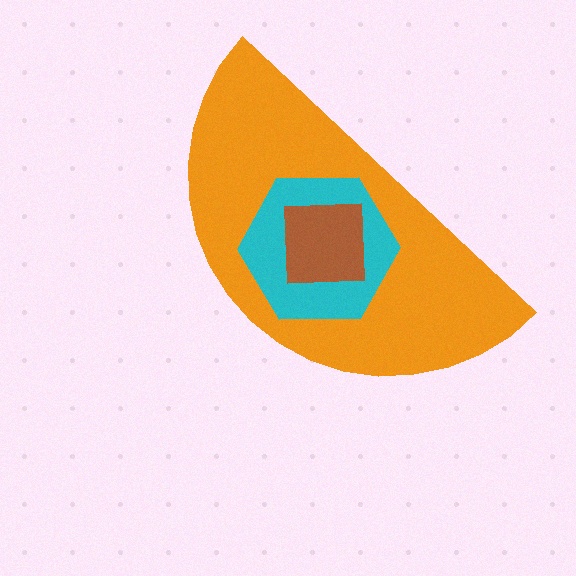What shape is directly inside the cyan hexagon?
The brown square.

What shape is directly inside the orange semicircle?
The cyan hexagon.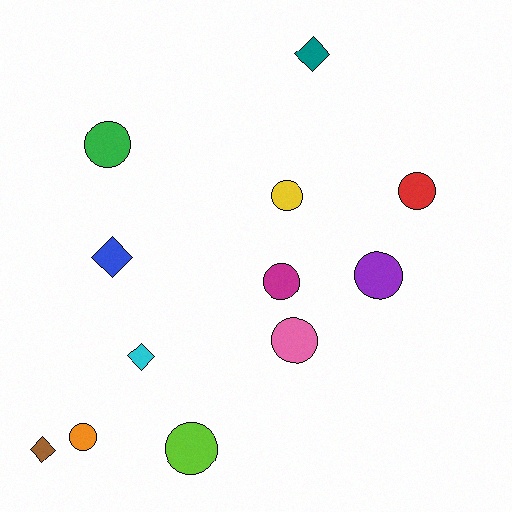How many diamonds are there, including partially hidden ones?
There are 4 diamonds.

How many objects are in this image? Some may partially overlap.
There are 12 objects.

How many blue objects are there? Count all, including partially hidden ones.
There is 1 blue object.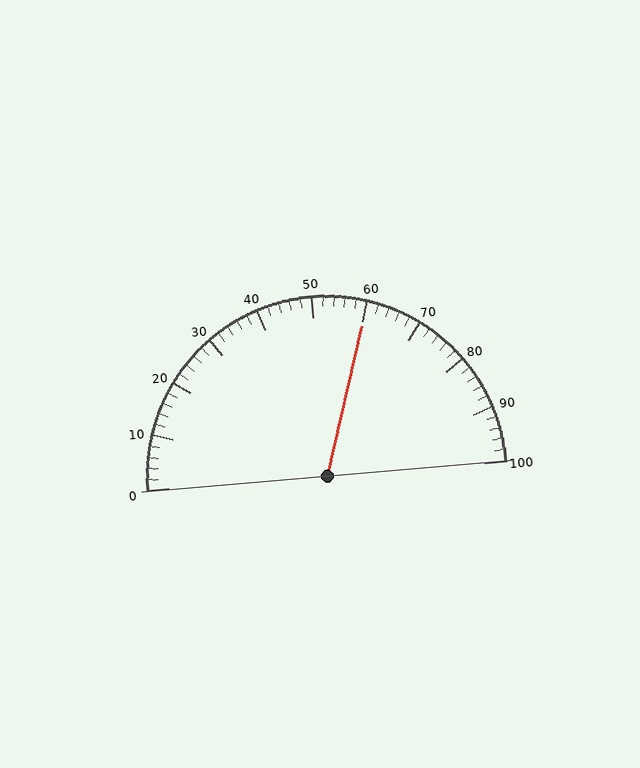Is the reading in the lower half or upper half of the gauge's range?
The reading is in the upper half of the range (0 to 100).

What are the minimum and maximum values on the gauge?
The gauge ranges from 0 to 100.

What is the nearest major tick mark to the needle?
The nearest major tick mark is 60.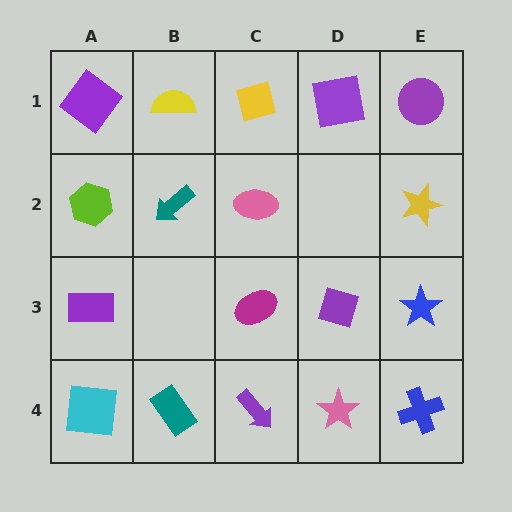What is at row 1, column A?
A purple diamond.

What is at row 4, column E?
A blue cross.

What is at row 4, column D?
A pink star.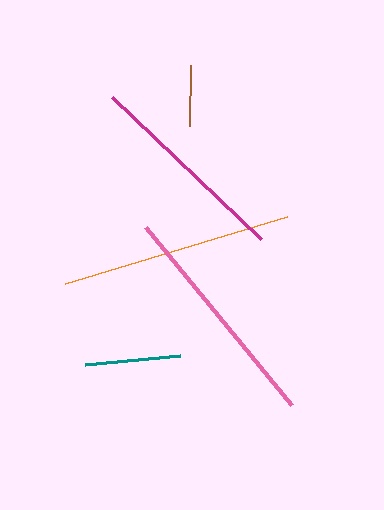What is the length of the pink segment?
The pink segment is approximately 231 pixels long.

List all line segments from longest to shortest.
From longest to shortest: orange, pink, magenta, teal, brown.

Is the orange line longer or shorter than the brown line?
The orange line is longer than the brown line.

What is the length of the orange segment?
The orange segment is approximately 232 pixels long.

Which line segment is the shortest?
The brown line is the shortest at approximately 61 pixels.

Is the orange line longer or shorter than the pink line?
The orange line is longer than the pink line.